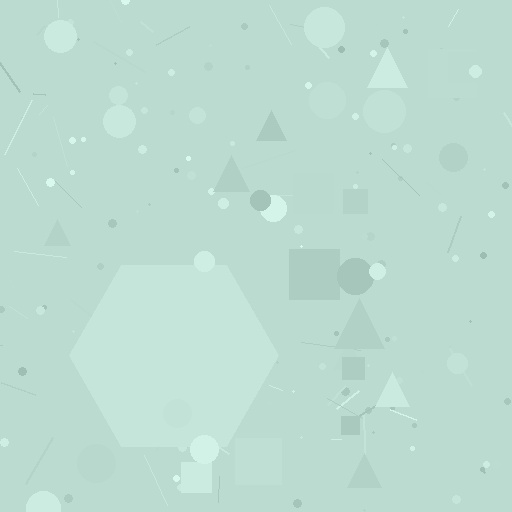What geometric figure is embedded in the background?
A hexagon is embedded in the background.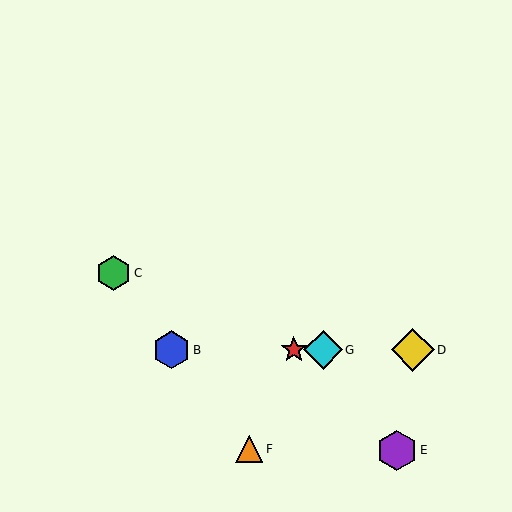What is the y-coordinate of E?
Object E is at y≈450.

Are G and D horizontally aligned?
Yes, both are at y≈350.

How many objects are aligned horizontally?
4 objects (A, B, D, G) are aligned horizontally.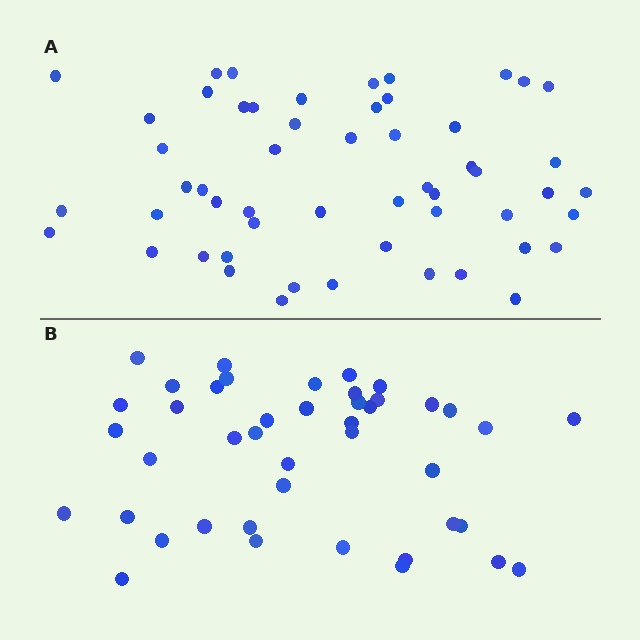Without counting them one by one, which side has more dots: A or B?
Region A (the top region) has more dots.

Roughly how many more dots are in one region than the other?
Region A has roughly 12 or so more dots than region B.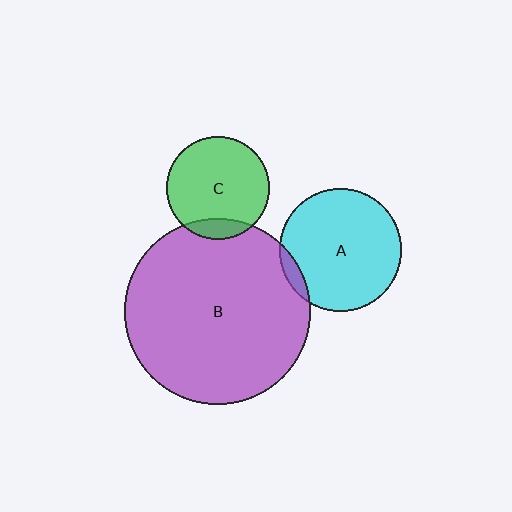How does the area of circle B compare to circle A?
Approximately 2.3 times.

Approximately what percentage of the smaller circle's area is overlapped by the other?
Approximately 5%.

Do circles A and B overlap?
Yes.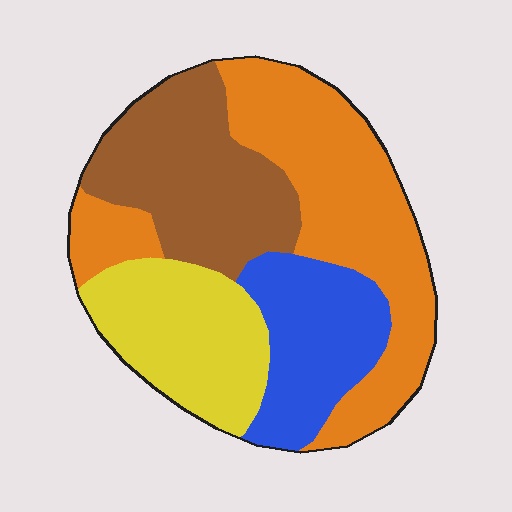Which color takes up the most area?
Orange, at roughly 35%.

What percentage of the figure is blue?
Blue takes up about one sixth (1/6) of the figure.